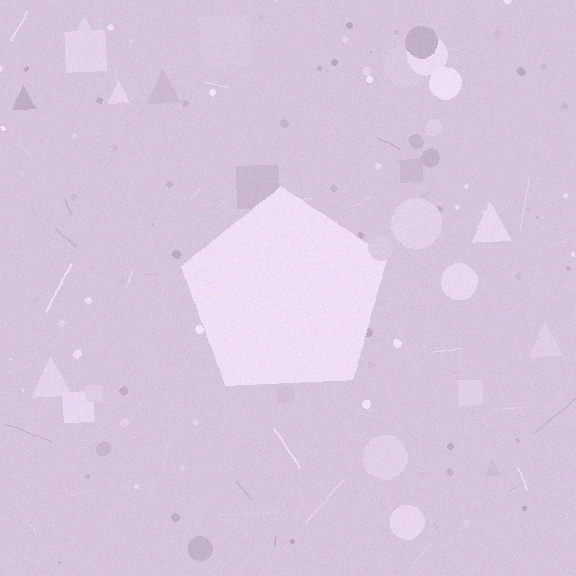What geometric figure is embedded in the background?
A pentagon is embedded in the background.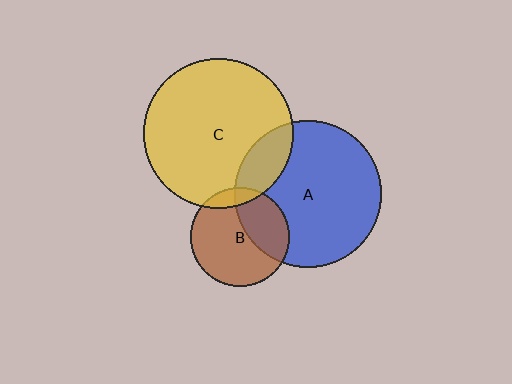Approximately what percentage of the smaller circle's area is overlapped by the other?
Approximately 10%.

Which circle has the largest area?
Circle C (yellow).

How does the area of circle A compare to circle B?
Approximately 2.2 times.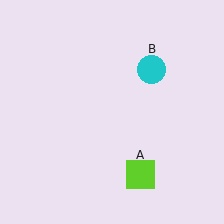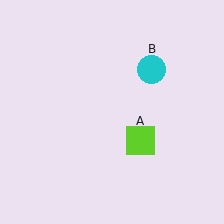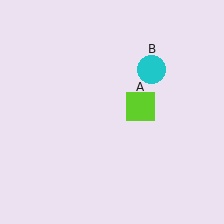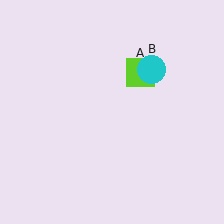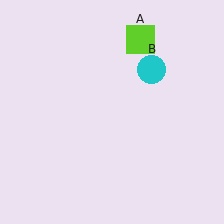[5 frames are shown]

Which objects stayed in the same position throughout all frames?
Cyan circle (object B) remained stationary.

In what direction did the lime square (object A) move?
The lime square (object A) moved up.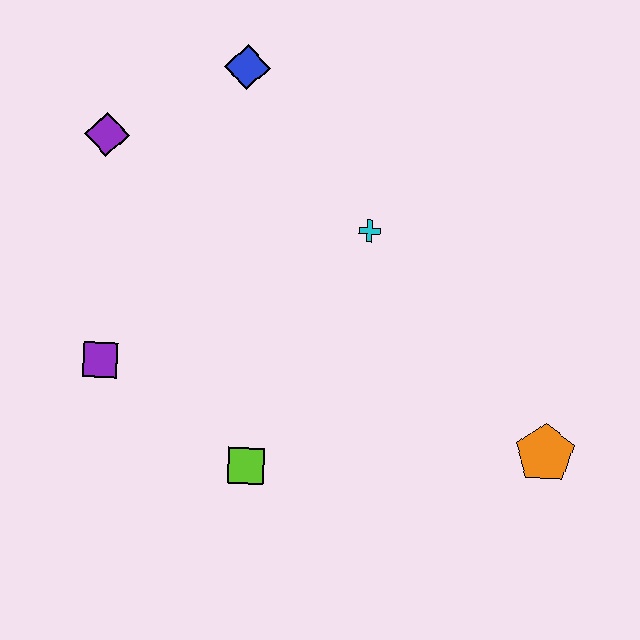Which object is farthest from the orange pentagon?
The purple diamond is farthest from the orange pentagon.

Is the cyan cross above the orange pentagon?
Yes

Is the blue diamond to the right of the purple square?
Yes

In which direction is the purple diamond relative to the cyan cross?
The purple diamond is to the left of the cyan cross.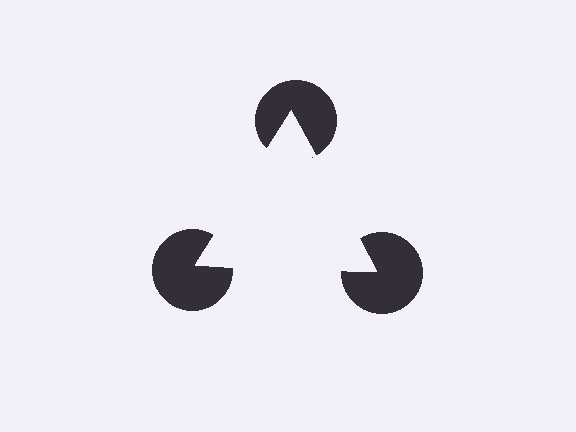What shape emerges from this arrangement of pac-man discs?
An illusory triangle — its edges are inferred from the aligned wedge cuts in the pac-man discs, not physically drawn.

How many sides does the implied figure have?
3 sides.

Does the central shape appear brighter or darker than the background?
It typically appears slightly brighter than the background, even though no actual brightness change is drawn.